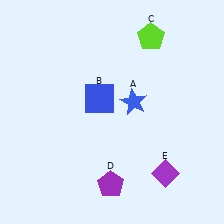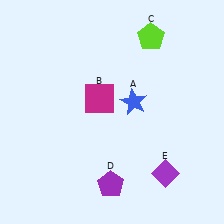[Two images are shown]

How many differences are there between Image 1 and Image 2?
There is 1 difference between the two images.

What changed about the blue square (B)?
In Image 1, B is blue. In Image 2, it changed to magenta.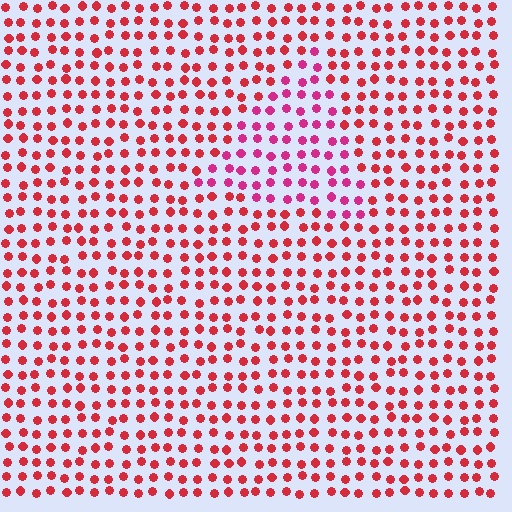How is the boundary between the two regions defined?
The boundary is defined purely by a slight shift in hue (about 29 degrees). Spacing, size, and orientation are identical on both sides.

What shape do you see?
I see a triangle.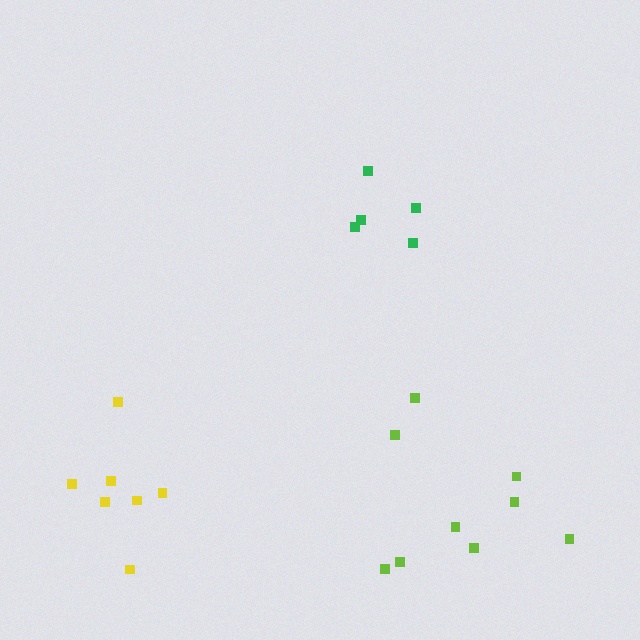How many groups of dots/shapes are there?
There are 3 groups.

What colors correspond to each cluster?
The clusters are colored: lime, yellow, green.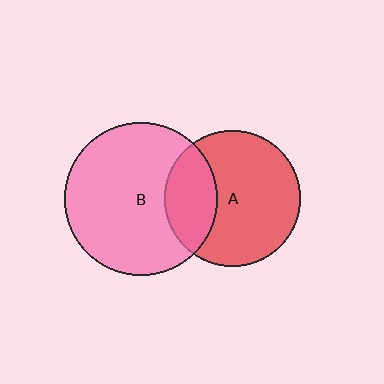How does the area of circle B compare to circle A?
Approximately 1.3 times.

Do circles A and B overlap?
Yes.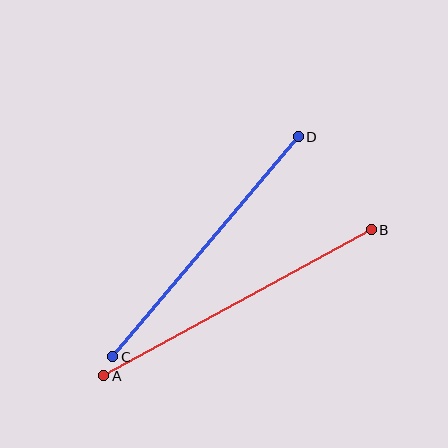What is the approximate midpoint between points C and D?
The midpoint is at approximately (205, 247) pixels.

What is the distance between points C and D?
The distance is approximately 287 pixels.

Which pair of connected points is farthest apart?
Points A and B are farthest apart.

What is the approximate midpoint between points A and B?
The midpoint is at approximately (238, 303) pixels.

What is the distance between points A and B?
The distance is approximately 304 pixels.